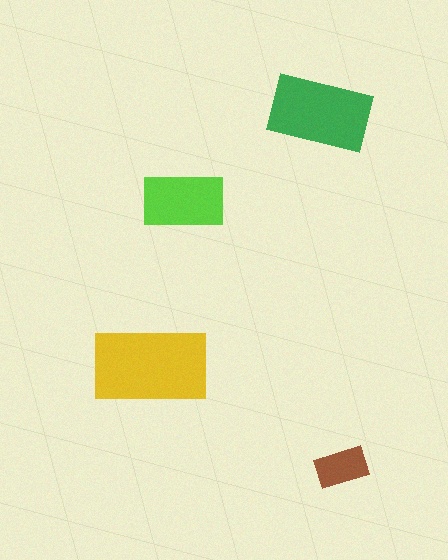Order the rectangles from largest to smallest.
the yellow one, the green one, the lime one, the brown one.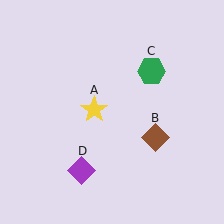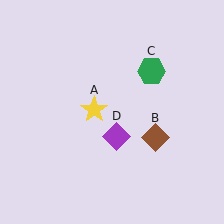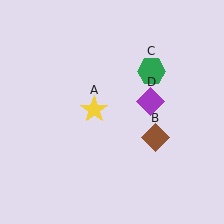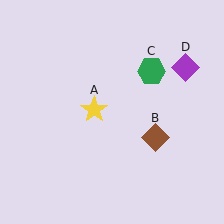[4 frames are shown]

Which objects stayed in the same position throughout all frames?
Yellow star (object A) and brown diamond (object B) and green hexagon (object C) remained stationary.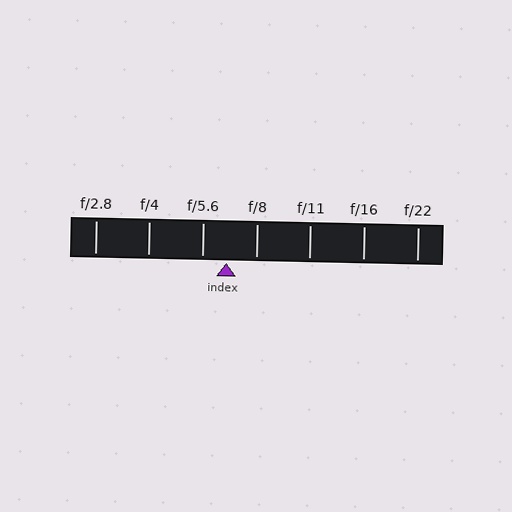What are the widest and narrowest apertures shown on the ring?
The widest aperture shown is f/2.8 and the narrowest is f/22.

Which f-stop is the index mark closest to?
The index mark is closest to f/5.6.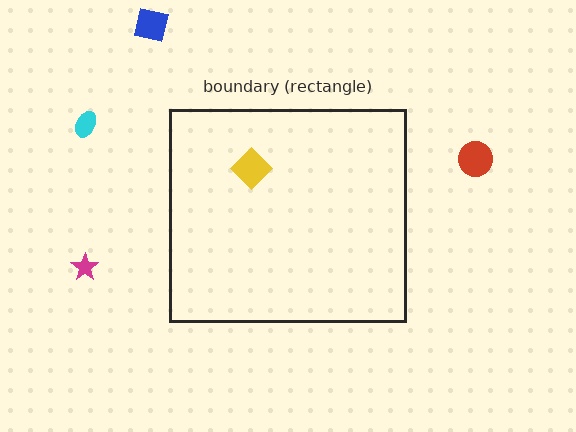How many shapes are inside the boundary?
1 inside, 4 outside.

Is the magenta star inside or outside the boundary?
Outside.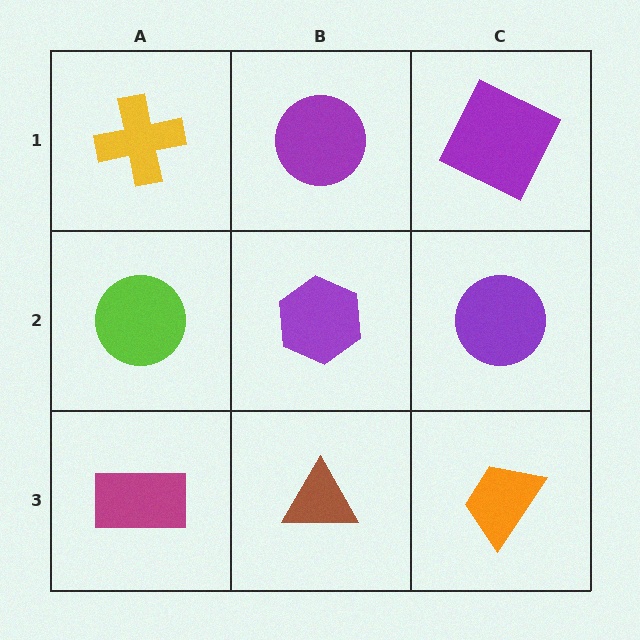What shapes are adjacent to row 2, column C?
A purple square (row 1, column C), an orange trapezoid (row 3, column C), a purple hexagon (row 2, column B).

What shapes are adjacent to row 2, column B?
A purple circle (row 1, column B), a brown triangle (row 3, column B), a lime circle (row 2, column A), a purple circle (row 2, column C).